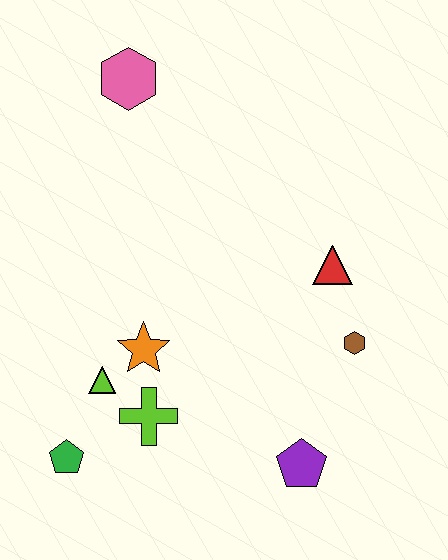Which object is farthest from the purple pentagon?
The pink hexagon is farthest from the purple pentagon.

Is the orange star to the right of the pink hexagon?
Yes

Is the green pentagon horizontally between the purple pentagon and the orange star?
No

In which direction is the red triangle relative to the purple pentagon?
The red triangle is above the purple pentagon.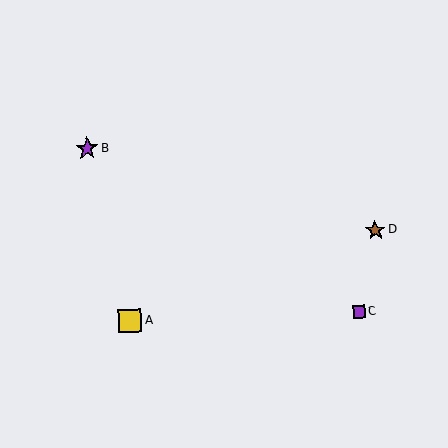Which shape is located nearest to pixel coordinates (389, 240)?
The brown star (labeled D) at (375, 230) is nearest to that location.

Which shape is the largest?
The yellow square (labeled A) is the largest.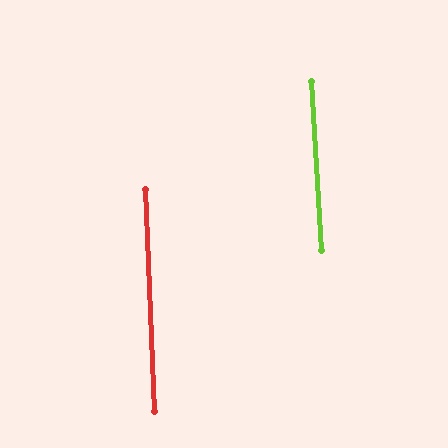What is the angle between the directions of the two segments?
Approximately 1 degree.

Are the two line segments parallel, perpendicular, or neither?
Parallel — their directions differ by only 1.2°.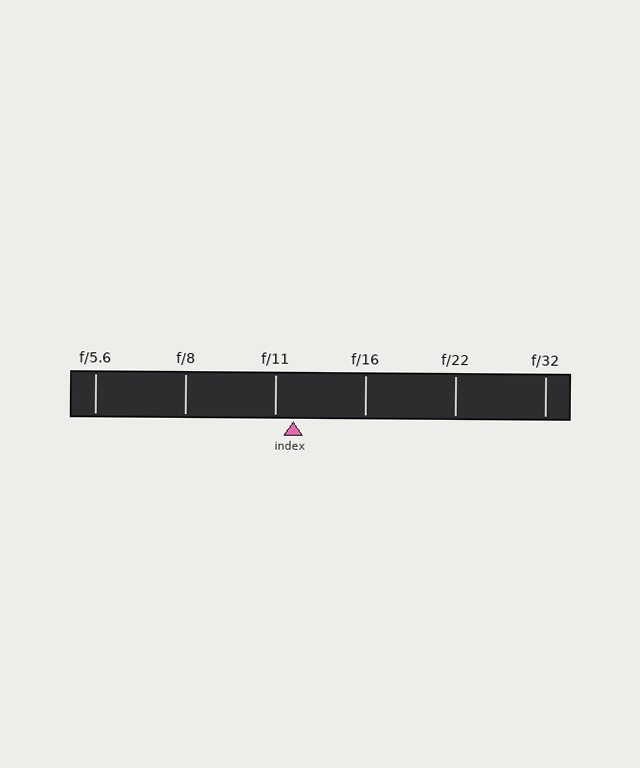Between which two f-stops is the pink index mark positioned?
The index mark is between f/11 and f/16.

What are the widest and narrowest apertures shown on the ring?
The widest aperture shown is f/5.6 and the narrowest is f/32.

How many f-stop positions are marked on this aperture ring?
There are 6 f-stop positions marked.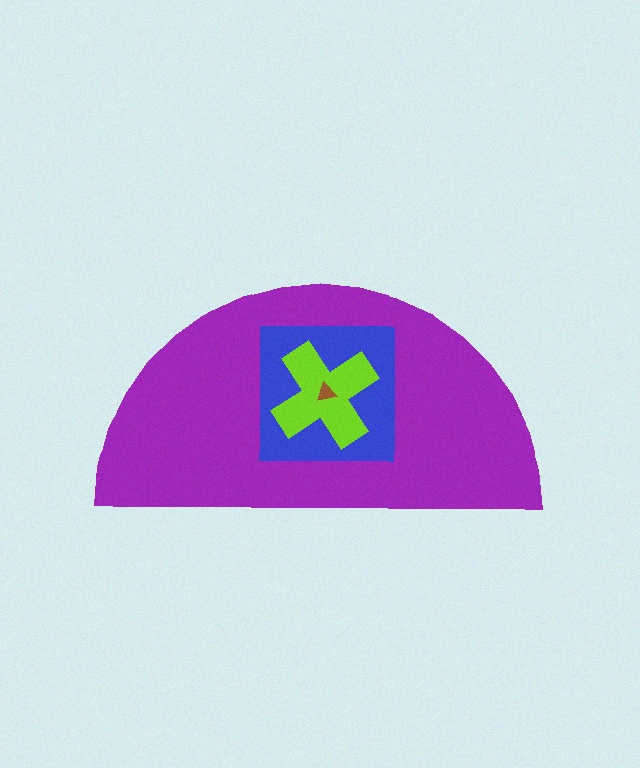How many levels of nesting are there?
4.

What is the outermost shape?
The purple semicircle.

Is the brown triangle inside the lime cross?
Yes.